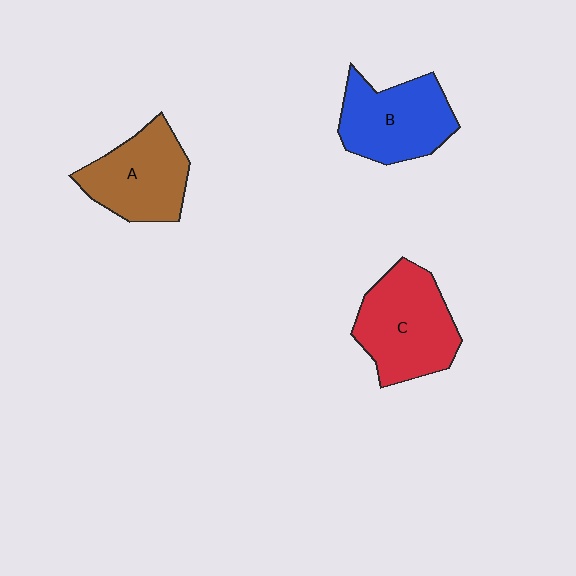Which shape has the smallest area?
Shape A (brown).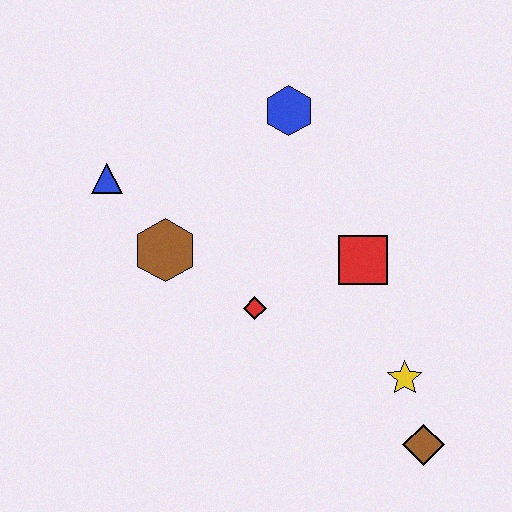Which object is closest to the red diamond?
The brown hexagon is closest to the red diamond.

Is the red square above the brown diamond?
Yes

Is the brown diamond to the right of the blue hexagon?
Yes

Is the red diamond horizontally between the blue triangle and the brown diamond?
Yes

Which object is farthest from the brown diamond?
The blue triangle is farthest from the brown diamond.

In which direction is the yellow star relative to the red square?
The yellow star is below the red square.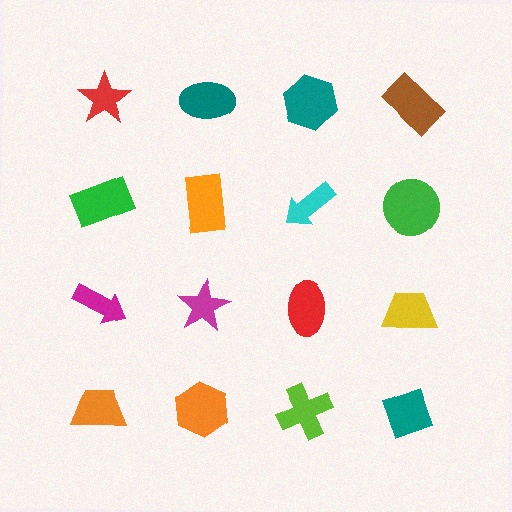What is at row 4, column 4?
A teal diamond.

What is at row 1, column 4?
A brown rectangle.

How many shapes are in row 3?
4 shapes.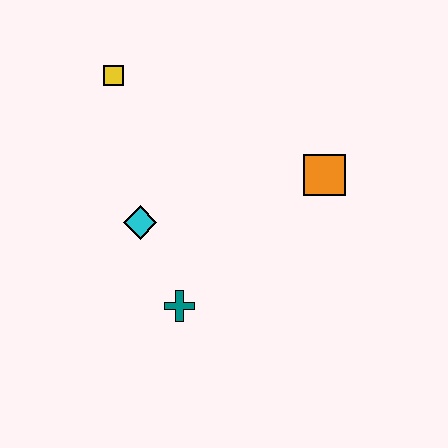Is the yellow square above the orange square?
Yes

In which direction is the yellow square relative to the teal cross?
The yellow square is above the teal cross.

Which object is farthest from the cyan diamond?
The orange square is farthest from the cyan diamond.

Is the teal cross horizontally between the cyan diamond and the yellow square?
No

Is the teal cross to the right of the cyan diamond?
Yes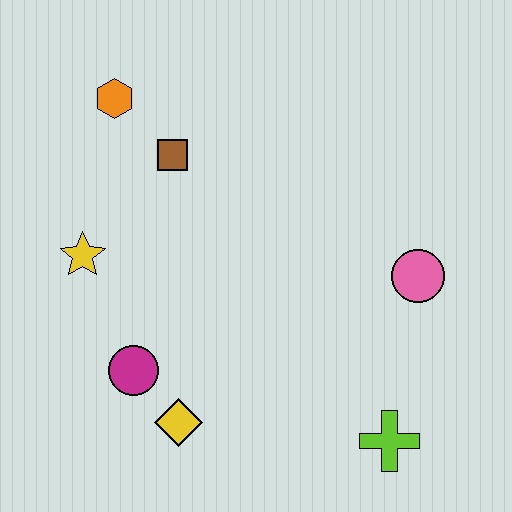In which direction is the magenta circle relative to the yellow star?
The magenta circle is below the yellow star.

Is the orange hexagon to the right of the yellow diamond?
No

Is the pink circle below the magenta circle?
No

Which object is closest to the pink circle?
The lime cross is closest to the pink circle.